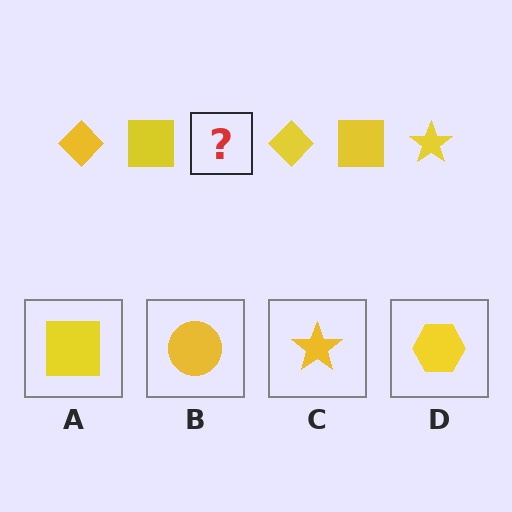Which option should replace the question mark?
Option C.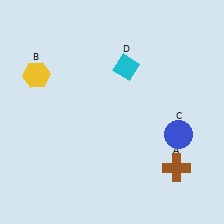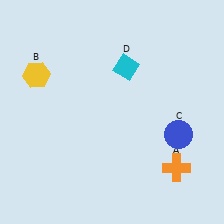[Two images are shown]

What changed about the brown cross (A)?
In Image 1, A is brown. In Image 2, it changed to orange.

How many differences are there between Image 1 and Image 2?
There is 1 difference between the two images.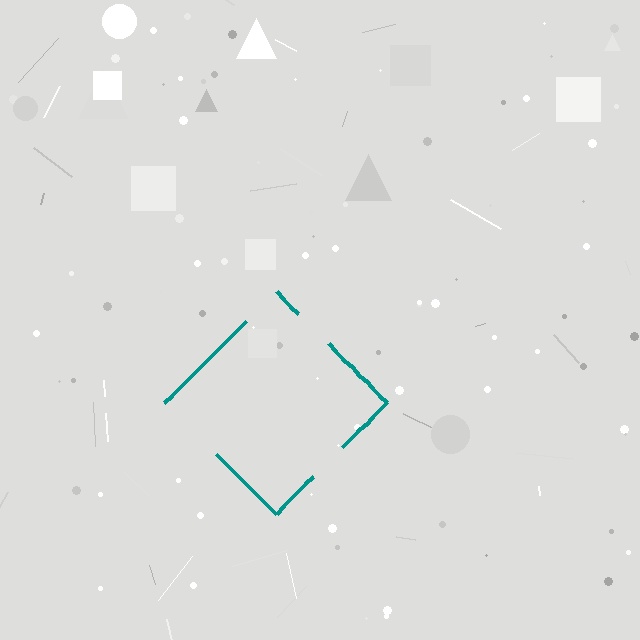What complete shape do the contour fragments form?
The contour fragments form a diamond.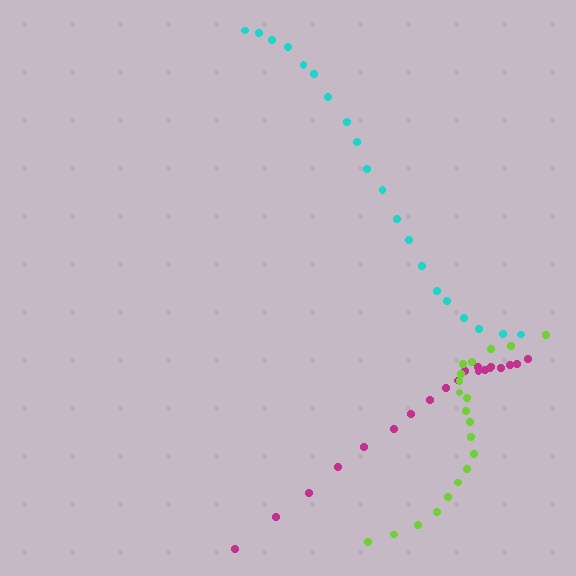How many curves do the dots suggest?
There are 3 distinct paths.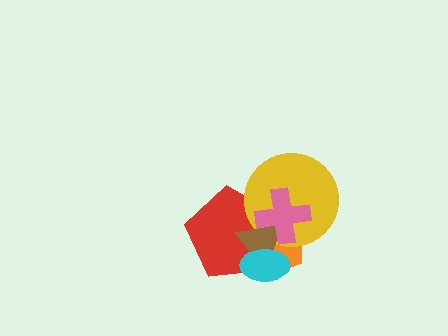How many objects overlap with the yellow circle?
4 objects overlap with the yellow circle.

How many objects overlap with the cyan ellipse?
3 objects overlap with the cyan ellipse.